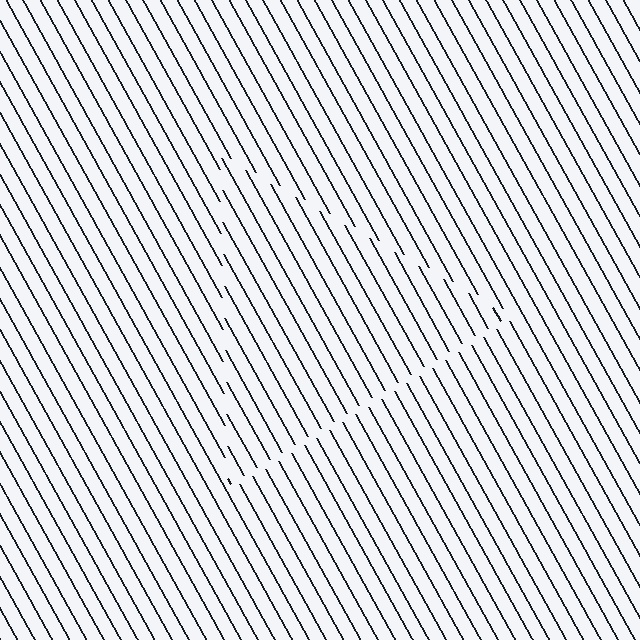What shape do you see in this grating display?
An illusory triangle. The interior of the shape contains the same grating, shifted by half a period — the contour is defined by the phase discontinuity where line-ends from the inner and outer gratings abut.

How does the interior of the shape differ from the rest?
The interior of the shape contains the same grating, shifted by half a period — the contour is defined by the phase discontinuity where line-ends from the inner and outer gratings abut.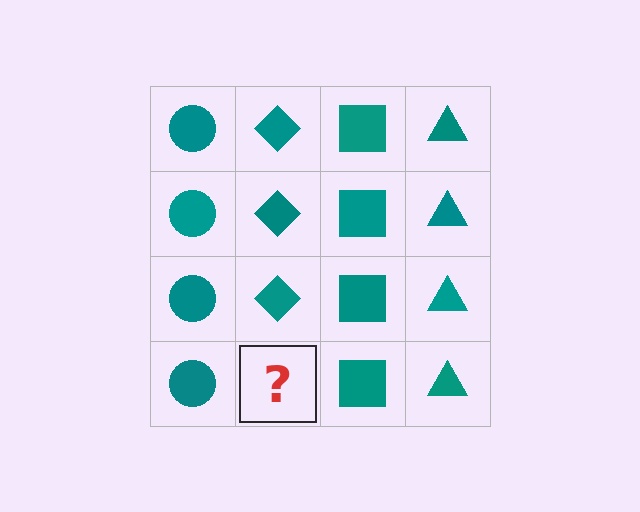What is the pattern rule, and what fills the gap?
The rule is that each column has a consistent shape. The gap should be filled with a teal diamond.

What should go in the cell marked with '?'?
The missing cell should contain a teal diamond.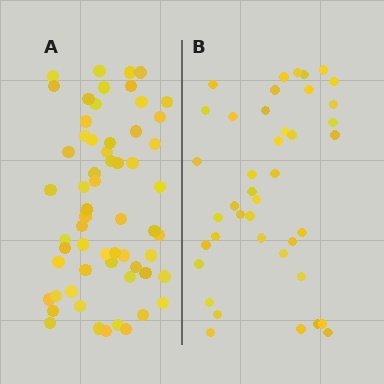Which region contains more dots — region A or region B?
Region A (the left region) has more dots.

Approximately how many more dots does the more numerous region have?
Region A has approximately 20 more dots than region B.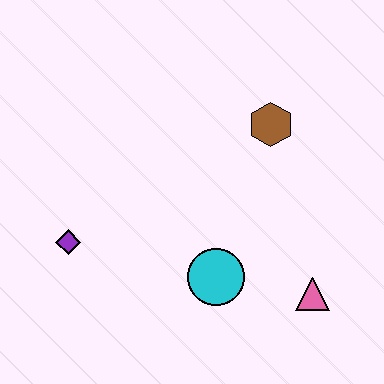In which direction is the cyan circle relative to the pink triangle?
The cyan circle is to the left of the pink triangle.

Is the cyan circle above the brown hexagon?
No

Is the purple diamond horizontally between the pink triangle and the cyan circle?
No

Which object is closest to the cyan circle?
The pink triangle is closest to the cyan circle.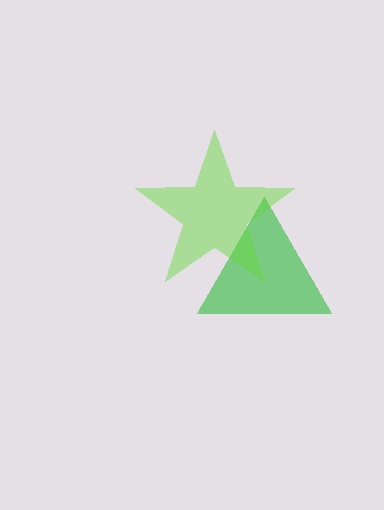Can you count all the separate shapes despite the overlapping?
Yes, there are 2 separate shapes.